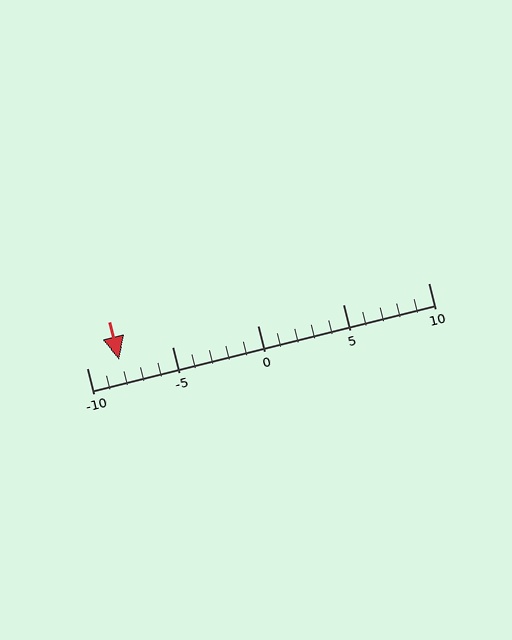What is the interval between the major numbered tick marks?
The major tick marks are spaced 5 units apart.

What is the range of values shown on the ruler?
The ruler shows values from -10 to 10.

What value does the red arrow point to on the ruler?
The red arrow points to approximately -8.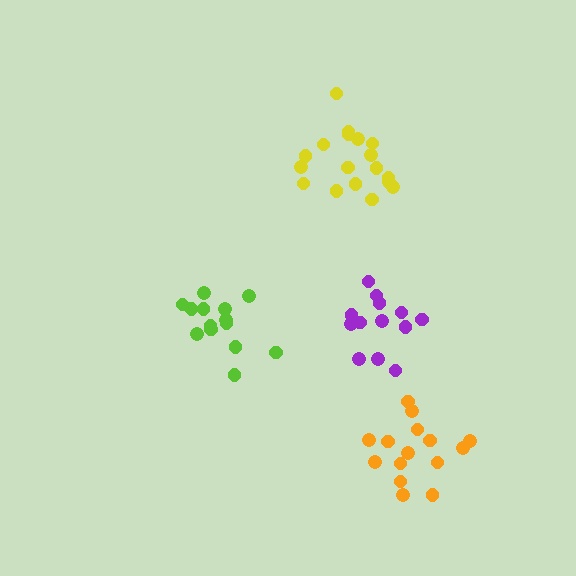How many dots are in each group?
Group 1: 13 dots, Group 2: 14 dots, Group 3: 18 dots, Group 4: 15 dots (60 total).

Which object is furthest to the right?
The orange cluster is rightmost.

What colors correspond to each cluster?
The clusters are colored: purple, lime, yellow, orange.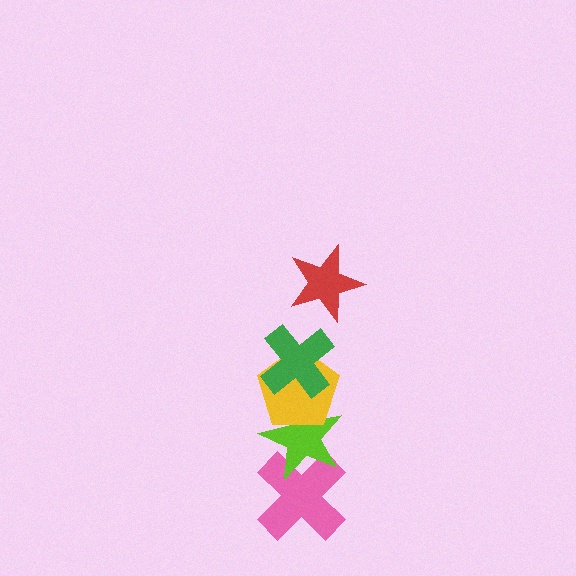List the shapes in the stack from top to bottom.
From top to bottom: the red star, the green cross, the yellow pentagon, the lime star, the pink cross.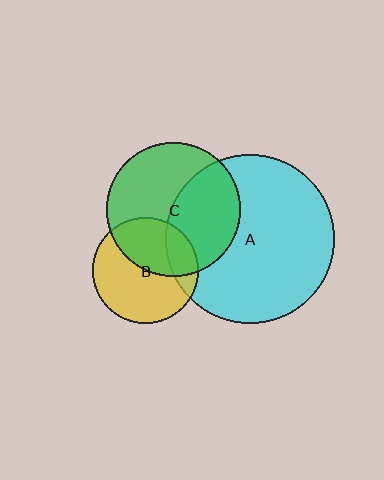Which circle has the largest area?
Circle A (cyan).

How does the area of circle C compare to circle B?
Approximately 1.6 times.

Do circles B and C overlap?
Yes.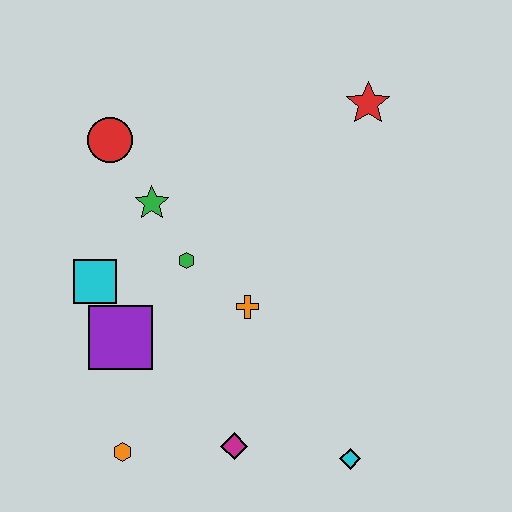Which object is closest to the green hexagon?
The green star is closest to the green hexagon.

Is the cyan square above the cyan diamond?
Yes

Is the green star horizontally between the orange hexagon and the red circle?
No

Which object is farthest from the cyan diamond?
The red circle is farthest from the cyan diamond.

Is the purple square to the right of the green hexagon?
No